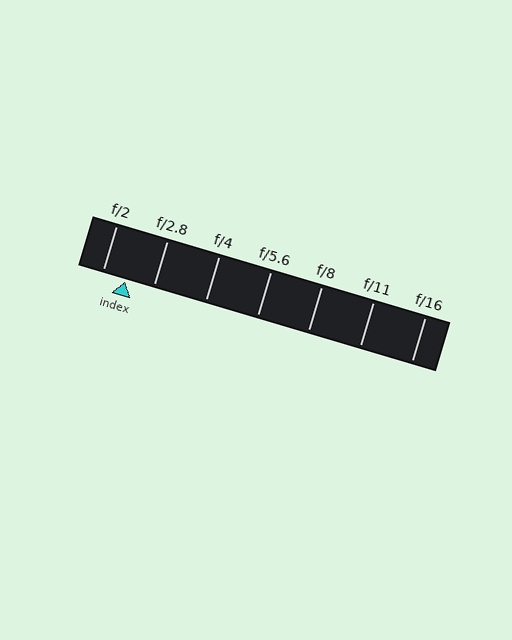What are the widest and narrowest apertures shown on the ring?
The widest aperture shown is f/2 and the narrowest is f/16.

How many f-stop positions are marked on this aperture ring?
There are 7 f-stop positions marked.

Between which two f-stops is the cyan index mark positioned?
The index mark is between f/2 and f/2.8.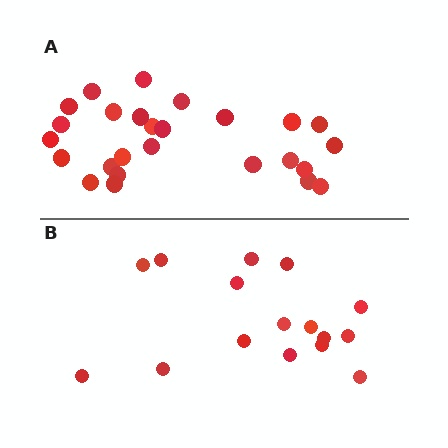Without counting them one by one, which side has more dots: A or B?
Region A (the top region) has more dots.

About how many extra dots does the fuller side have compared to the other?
Region A has roughly 10 or so more dots than region B.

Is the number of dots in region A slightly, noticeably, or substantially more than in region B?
Region A has substantially more. The ratio is roughly 1.6 to 1.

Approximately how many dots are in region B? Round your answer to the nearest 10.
About 20 dots. (The exact count is 16, which rounds to 20.)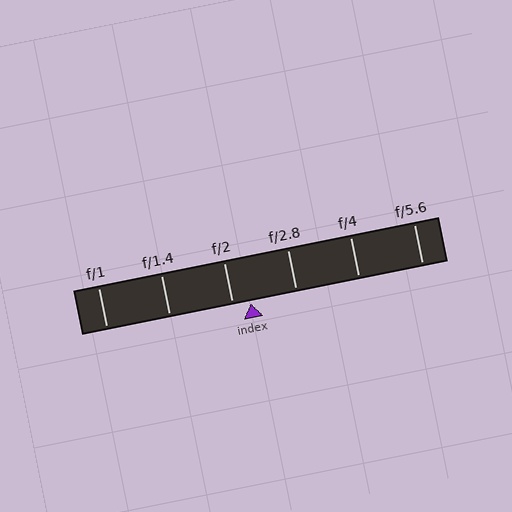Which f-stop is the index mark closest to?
The index mark is closest to f/2.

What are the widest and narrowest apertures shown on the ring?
The widest aperture shown is f/1 and the narrowest is f/5.6.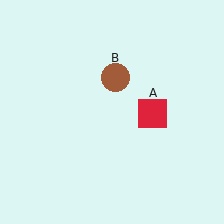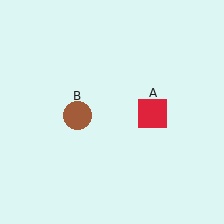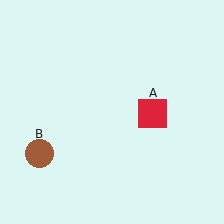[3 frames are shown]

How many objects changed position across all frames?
1 object changed position: brown circle (object B).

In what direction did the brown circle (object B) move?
The brown circle (object B) moved down and to the left.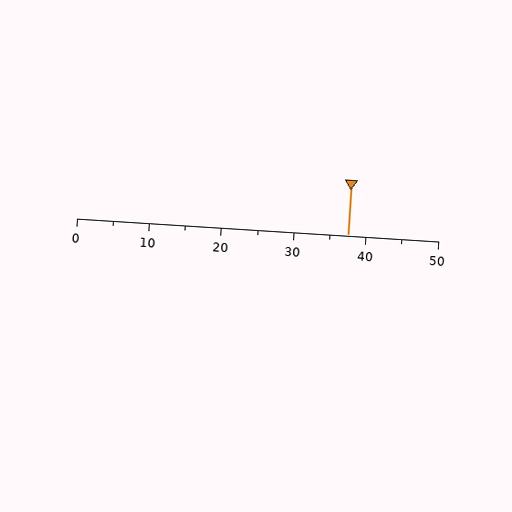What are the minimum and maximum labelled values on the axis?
The axis runs from 0 to 50.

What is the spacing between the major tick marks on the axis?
The major ticks are spaced 10 apart.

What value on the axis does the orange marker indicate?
The marker indicates approximately 37.5.